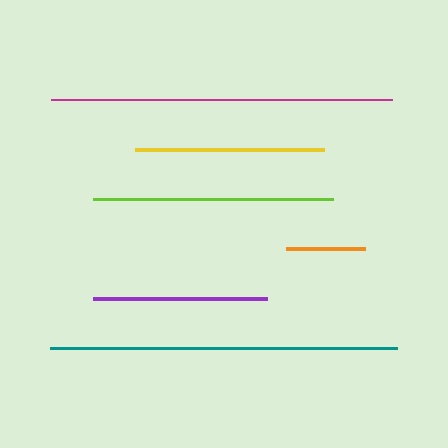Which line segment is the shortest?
The orange line is the shortest at approximately 79 pixels.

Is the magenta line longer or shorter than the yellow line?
The magenta line is longer than the yellow line.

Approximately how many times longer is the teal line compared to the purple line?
The teal line is approximately 2.0 times the length of the purple line.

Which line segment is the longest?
The teal line is the longest at approximately 347 pixels.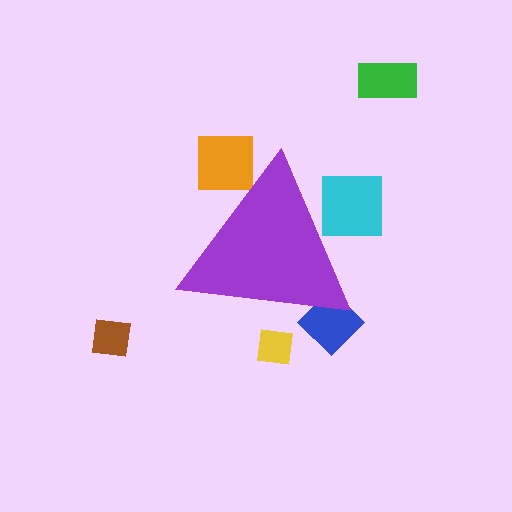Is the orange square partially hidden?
Yes, the orange square is partially hidden behind the purple triangle.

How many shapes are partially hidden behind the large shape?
4 shapes are partially hidden.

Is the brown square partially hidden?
No, the brown square is fully visible.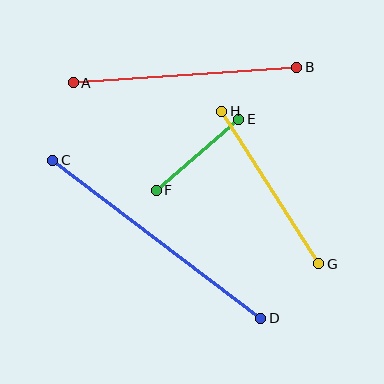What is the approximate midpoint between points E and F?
The midpoint is at approximately (198, 155) pixels.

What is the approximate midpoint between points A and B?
The midpoint is at approximately (185, 75) pixels.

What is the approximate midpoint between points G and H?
The midpoint is at approximately (270, 188) pixels.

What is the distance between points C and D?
The distance is approximately 261 pixels.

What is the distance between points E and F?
The distance is approximately 109 pixels.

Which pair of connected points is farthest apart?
Points C and D are farthest apart.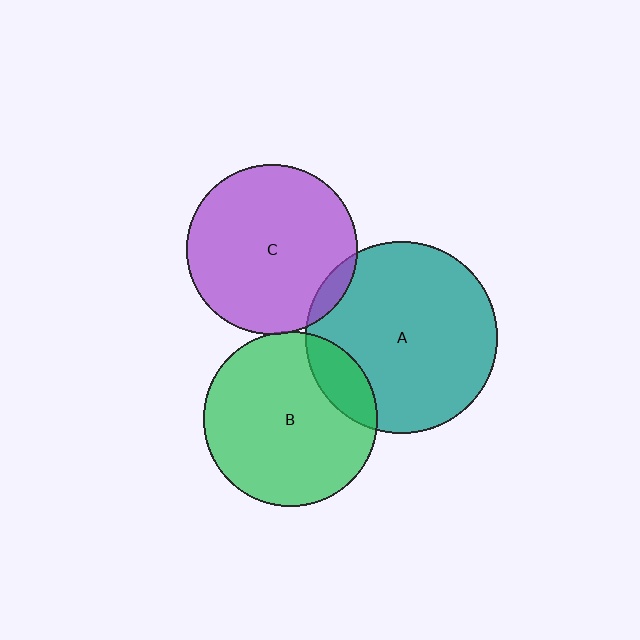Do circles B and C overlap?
Yes.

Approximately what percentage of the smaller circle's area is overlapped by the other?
Approximately 5%.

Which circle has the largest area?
Circle A (teal).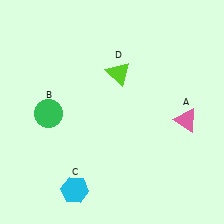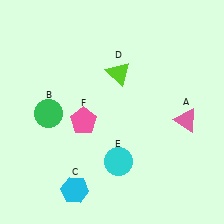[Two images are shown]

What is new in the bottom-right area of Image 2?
A cyan circle (E) was added in the bottom-right area of Image 2.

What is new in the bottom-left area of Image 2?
A pink pentagon (F) was added in the bottom-left area of Image 2.